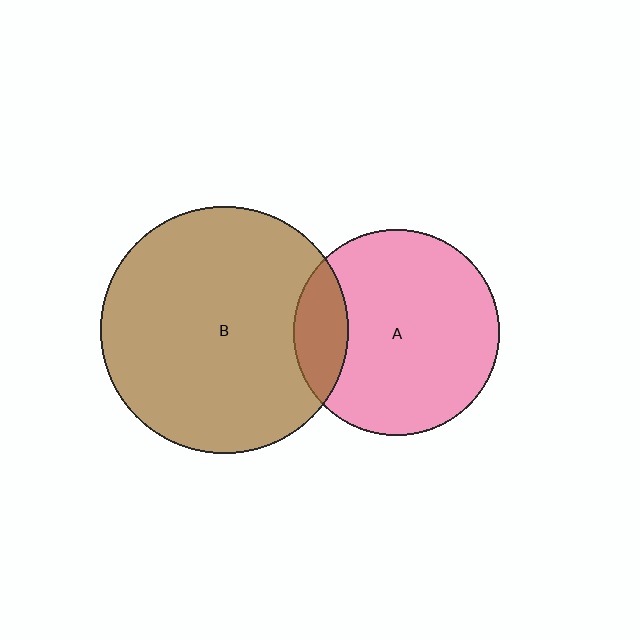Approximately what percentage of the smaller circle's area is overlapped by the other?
Approximately 15%.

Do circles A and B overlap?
Yes.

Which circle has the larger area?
Circle B (brown).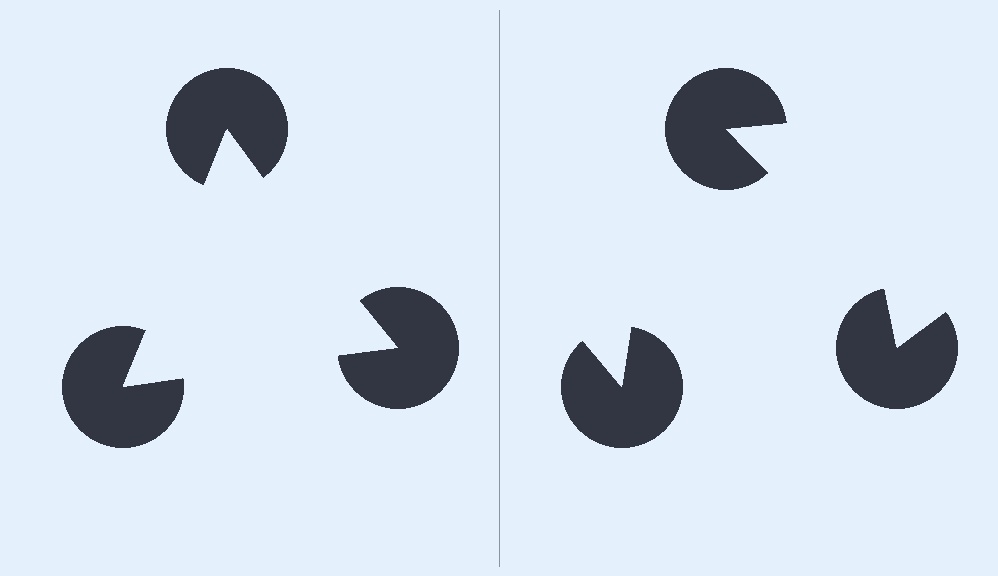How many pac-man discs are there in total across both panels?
6 — 3 on each side.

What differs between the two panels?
The pac-man discs are positioned identically on both sides; only the wedge orientations differ. On the left they align to a triangle; on the right they are misaligned.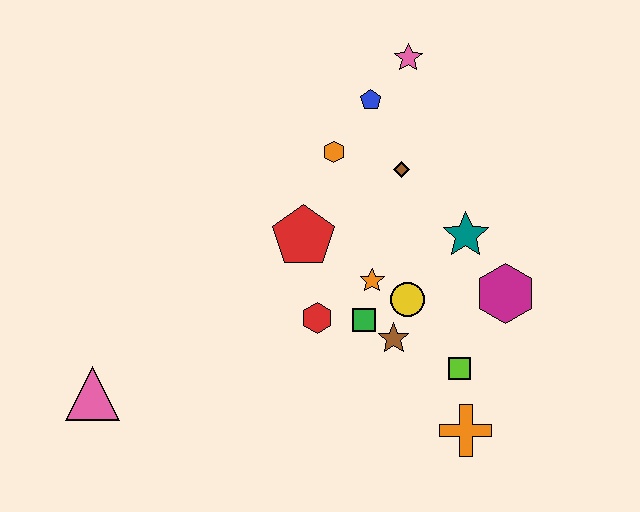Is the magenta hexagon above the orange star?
No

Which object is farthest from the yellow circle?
The pink triangle is farthest from the yellow circle.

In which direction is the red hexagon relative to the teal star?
The red hexagon is to the left of the teal star.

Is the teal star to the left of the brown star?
No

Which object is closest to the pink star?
The blue pentagon is closest to the pink star.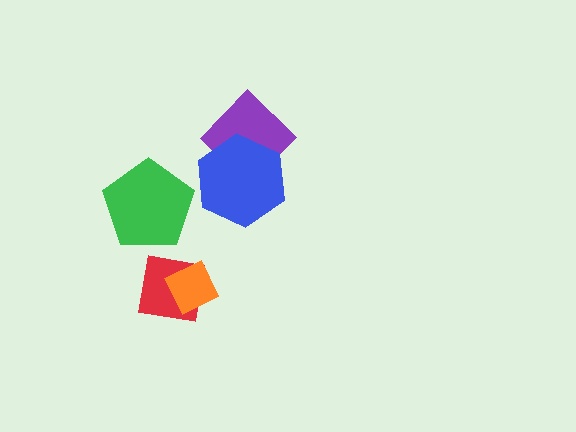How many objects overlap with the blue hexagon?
1 object overlaps with the blue hexagon.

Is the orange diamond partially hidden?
No, no other shape covers it.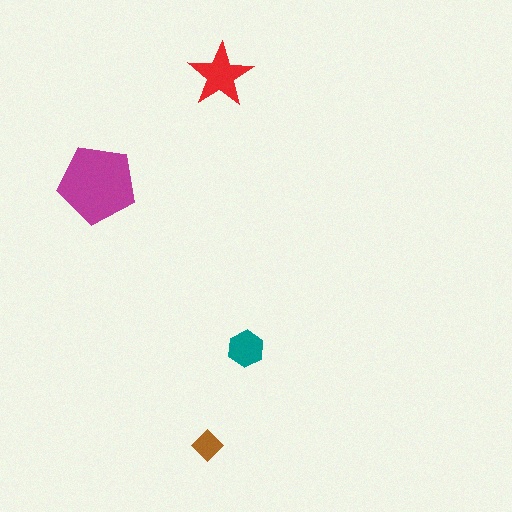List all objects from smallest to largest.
The brown diamond, the teal hexagon, the red star, the magenta pentagon.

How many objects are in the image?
There are 4 objects in the image.